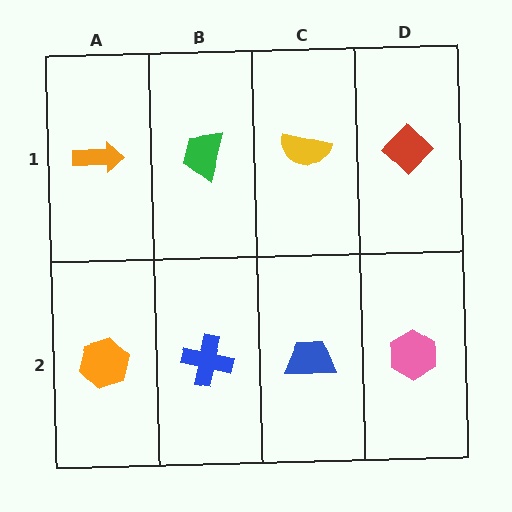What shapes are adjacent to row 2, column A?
An orange arrow (row 1, column A), a blue cross (row 2, column B).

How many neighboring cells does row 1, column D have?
2.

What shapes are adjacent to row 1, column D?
A pink hexagon (row 2, column D), a yellow semicircle (row 1, column C).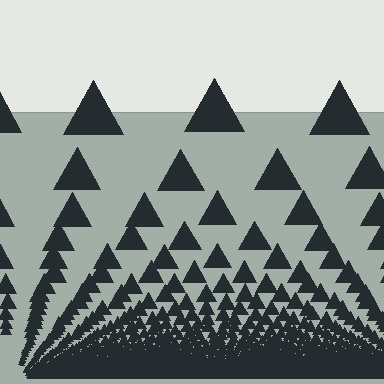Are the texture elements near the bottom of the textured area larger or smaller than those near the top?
Smaller. The gradient is inverted — elements near the bottom are smaller and denser.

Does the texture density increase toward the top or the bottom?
Density increases toward the bottom.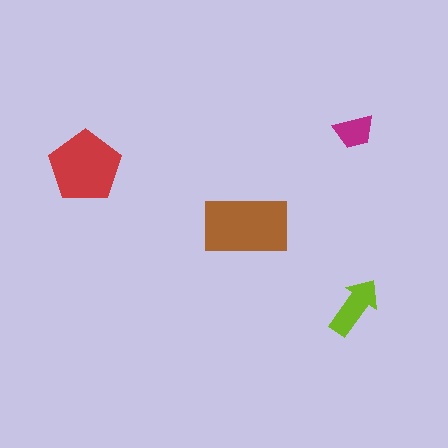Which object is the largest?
The brown rectangle.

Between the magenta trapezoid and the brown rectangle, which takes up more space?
The brown rectangle.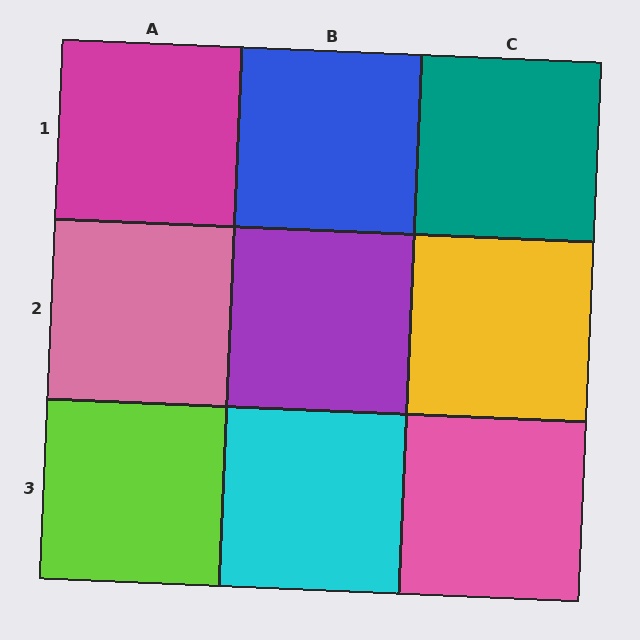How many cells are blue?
1 cell is blue.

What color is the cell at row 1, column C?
Teal.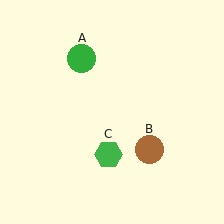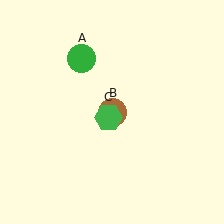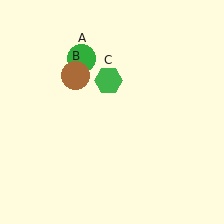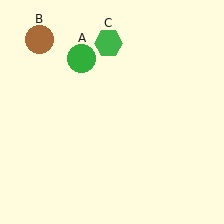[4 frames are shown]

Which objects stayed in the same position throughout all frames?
Green circle (object A) remained stationary.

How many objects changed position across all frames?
2 objects changed position: brown circle (object B), green hexagon (object C).